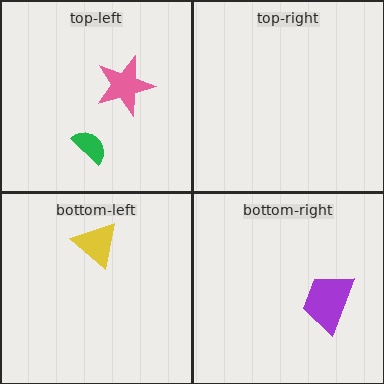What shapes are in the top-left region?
The pink star, the green semicircle.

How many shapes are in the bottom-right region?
1.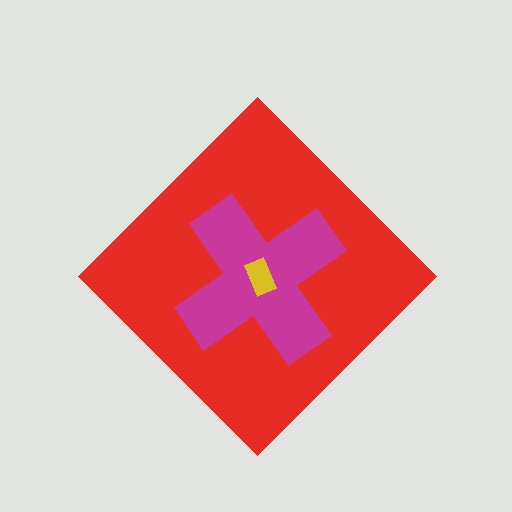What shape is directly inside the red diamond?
The magenta cross.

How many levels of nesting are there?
3.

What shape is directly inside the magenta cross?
The yellow rectangle.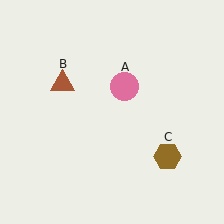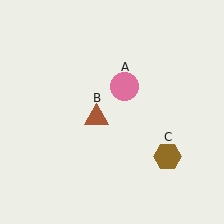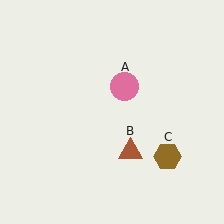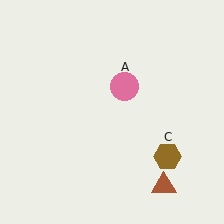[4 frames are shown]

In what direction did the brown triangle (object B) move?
The brown triangle (object B) moved down and to the right.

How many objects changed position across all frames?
1 object changed position: brown triangle (object B).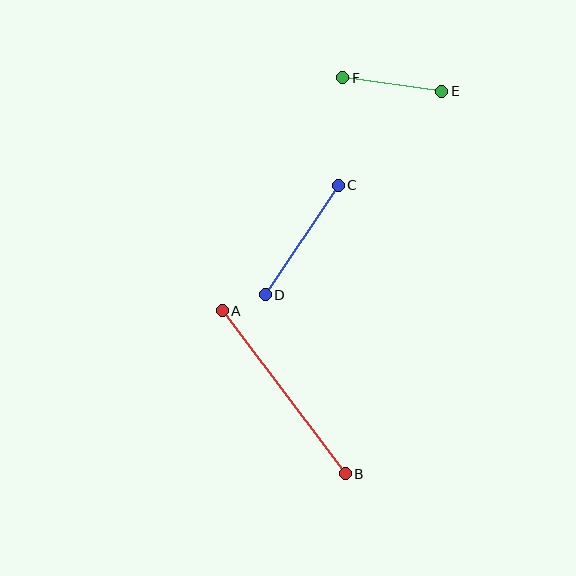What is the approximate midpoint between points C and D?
The midpoint is at approximately (302, 240) pixels.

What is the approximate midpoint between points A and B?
The midpoint is at approximately (284, 392) pixels.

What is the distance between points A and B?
The distance is approximately 204 pixels.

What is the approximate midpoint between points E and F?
The midpoint is at approximately (392, 84) pixels.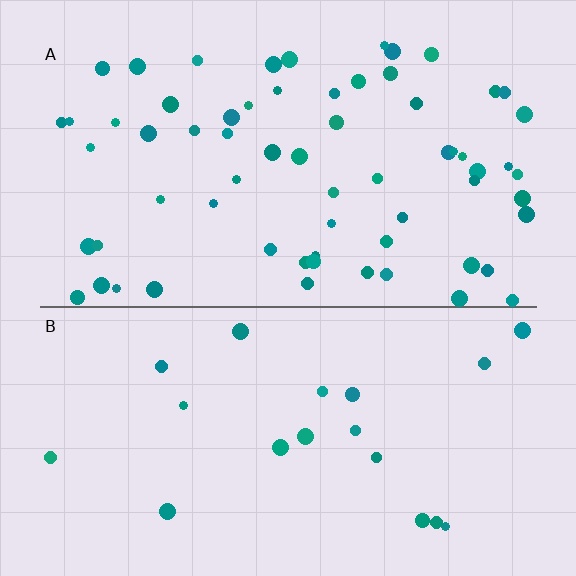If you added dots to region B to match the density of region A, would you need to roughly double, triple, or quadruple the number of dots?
Approximately triple.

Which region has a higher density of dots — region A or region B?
A (the top).